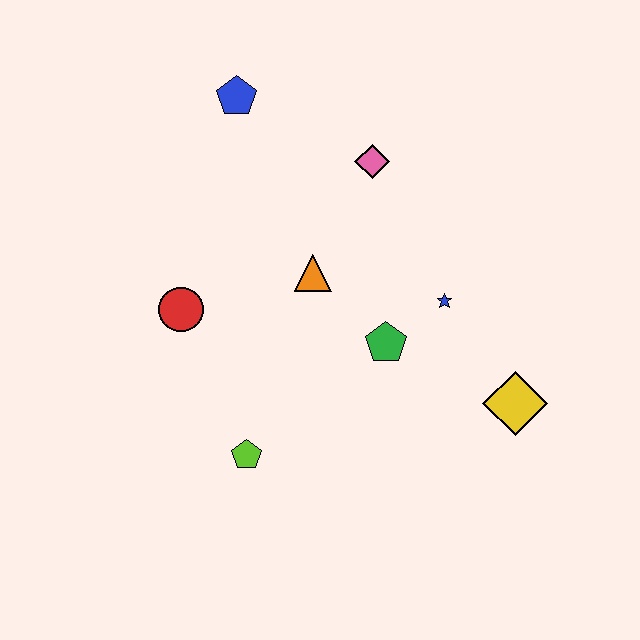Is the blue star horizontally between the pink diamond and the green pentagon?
No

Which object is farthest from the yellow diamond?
The blue pentagon is farthest from the yellow diamond.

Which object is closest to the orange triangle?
The green pentagon is closest to the orange triangle.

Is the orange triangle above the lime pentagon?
Yes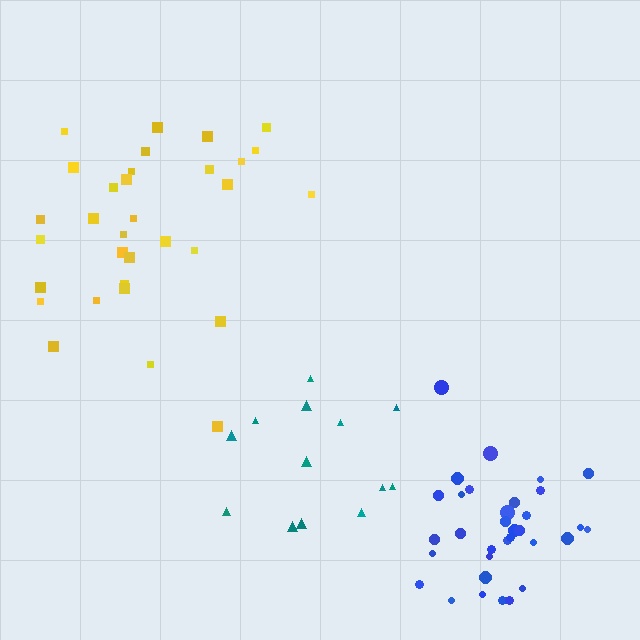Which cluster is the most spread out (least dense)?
Teal.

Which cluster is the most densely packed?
Blue.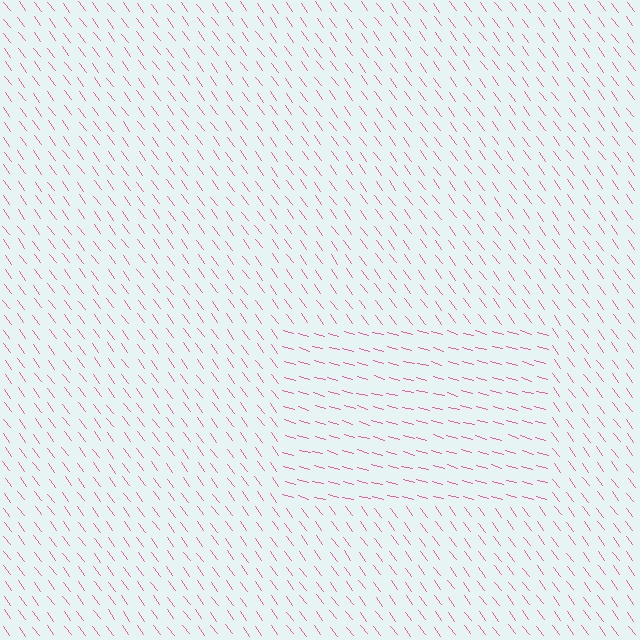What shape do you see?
I see a rectangle.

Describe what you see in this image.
The image is filled with small pink line segments. A rectangle region in the image has lines oriented differently from the surrounding lines, creating a visible texture boundary.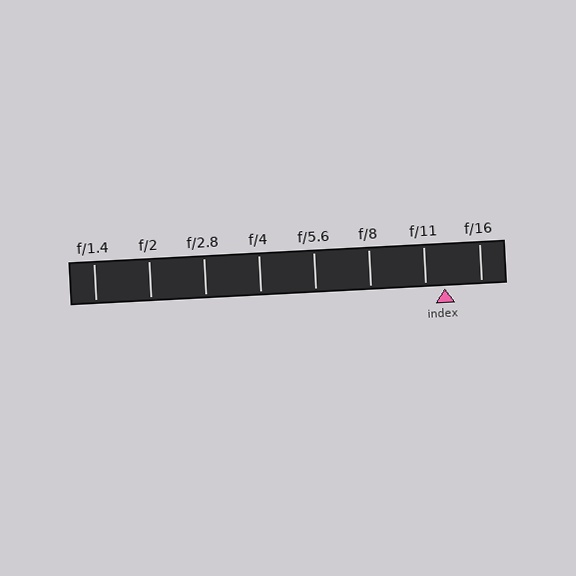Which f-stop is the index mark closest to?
The index mark is closest to f/11.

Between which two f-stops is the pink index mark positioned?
The index mark is between f/11 and f/16.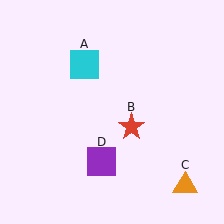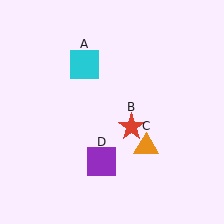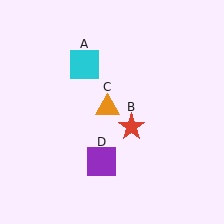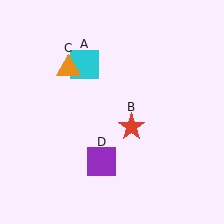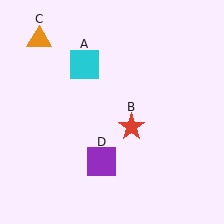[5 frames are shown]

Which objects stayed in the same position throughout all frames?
Cyan square (object A) and red star (object B) and purple square (object D) remained stationary.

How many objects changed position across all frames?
1 object changed position: orange triangle (object C).